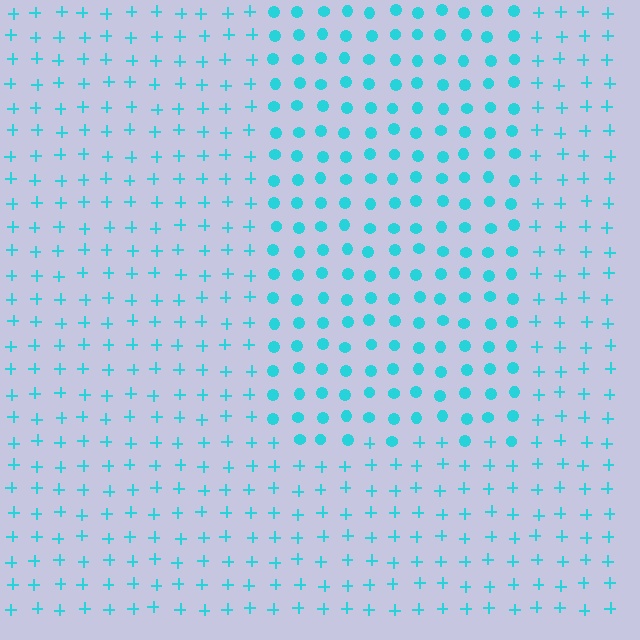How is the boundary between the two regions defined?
The boundary is defined by a change in element shape: circles inside vs. plus signs outside. All elements share the same color and spacing.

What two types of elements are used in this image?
The image uses circles inside the rectangle region and plus signs outside it.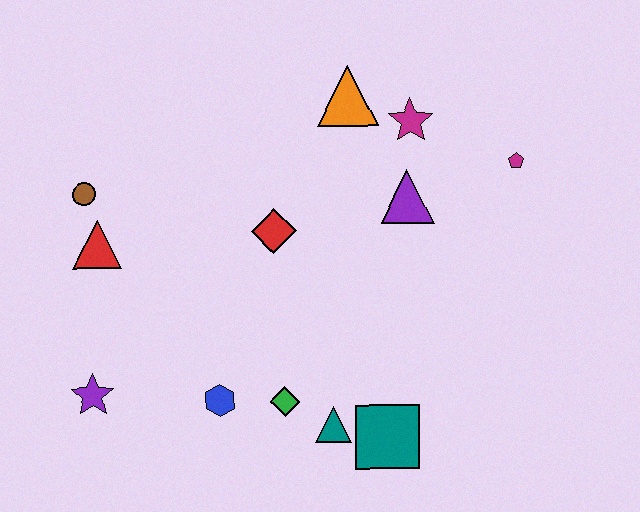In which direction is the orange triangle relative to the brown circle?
The orange triangle is to the right of the brown circle.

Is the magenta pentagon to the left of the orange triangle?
No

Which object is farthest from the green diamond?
The magenta pentagon is farthest from the green diamond.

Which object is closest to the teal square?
The teal triangle is closest to the teal square.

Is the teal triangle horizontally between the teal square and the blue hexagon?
Yes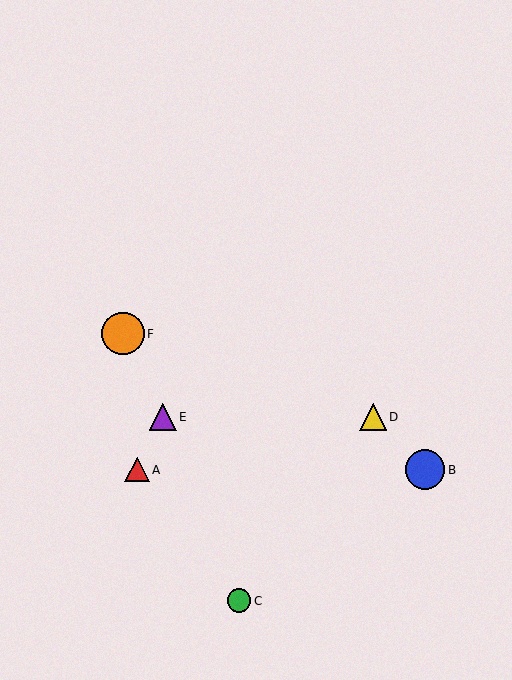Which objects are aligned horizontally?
Objects A, B are aligned horizontally.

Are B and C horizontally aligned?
No, B is at y≈470 and C is at y≈601.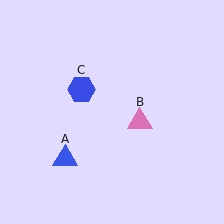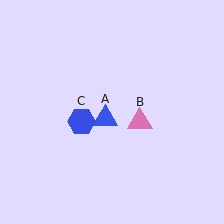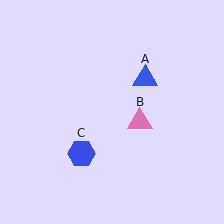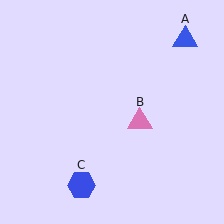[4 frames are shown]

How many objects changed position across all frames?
2 objects changed position: blue triangle (object A), blue hexagon (object C).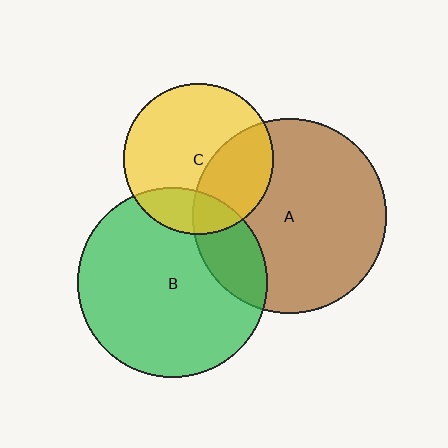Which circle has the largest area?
Circle A (brown).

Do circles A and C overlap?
Yes.